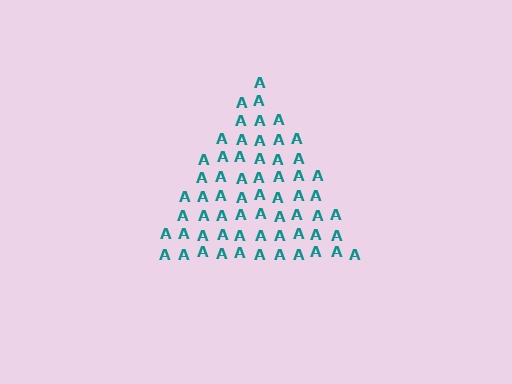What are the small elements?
The small elements are letter A's.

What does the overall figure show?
The overall figure shows a triangle.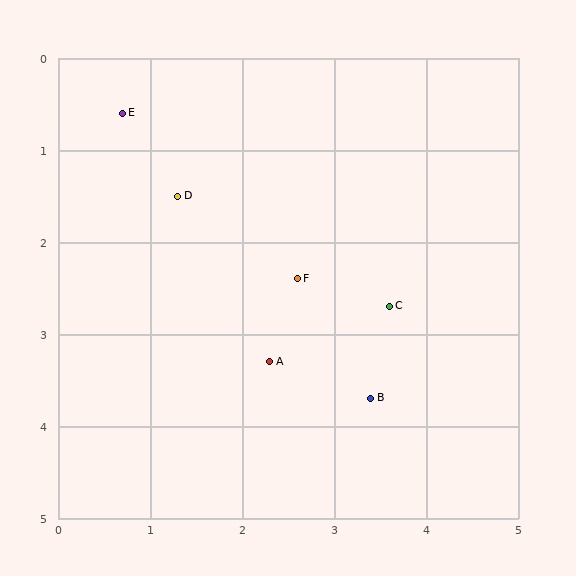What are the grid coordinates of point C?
Point C is at approximately (3.6, 2.7).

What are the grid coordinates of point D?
Point D is at approximately (1.3, 1.5).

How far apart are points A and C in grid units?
Points A and C are about 1.4 grid units apart.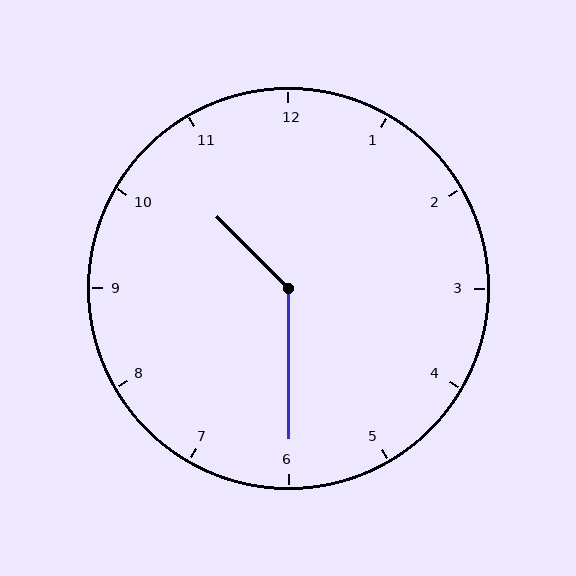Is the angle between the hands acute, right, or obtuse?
It is obtuse.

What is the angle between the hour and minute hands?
Approximately 135 degrees.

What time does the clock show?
10:30.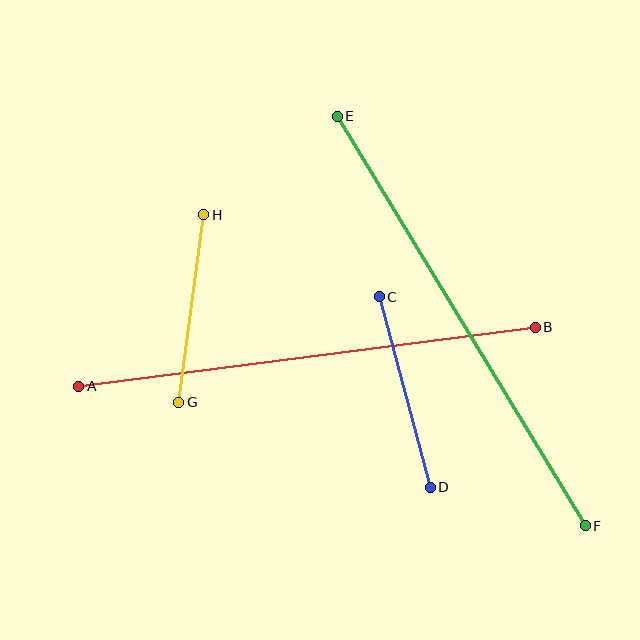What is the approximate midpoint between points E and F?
The midpoint is at approximately (461, 321) pixels.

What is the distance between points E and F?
The distance is approximately 479 pixels.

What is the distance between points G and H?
The distance is approximately 189 pixels.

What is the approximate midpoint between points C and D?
The midpoint is at approximately (405, 392) pixels.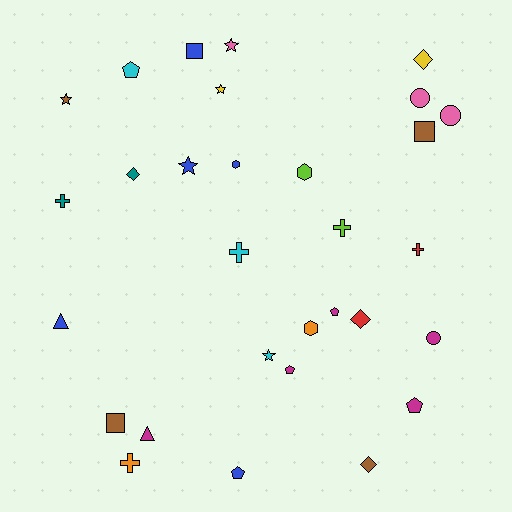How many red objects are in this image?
There are 2 red objects.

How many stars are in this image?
There are 5 stars.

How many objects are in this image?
There are 30 objects.